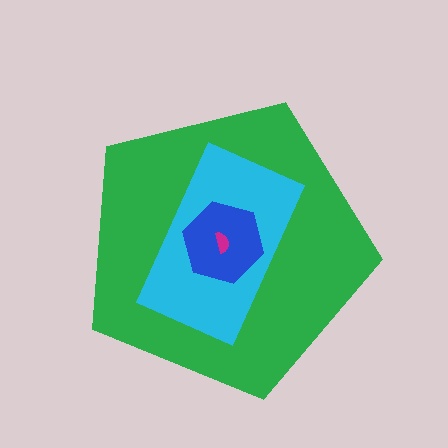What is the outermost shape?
The green pentagon.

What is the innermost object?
The magenta semicircle.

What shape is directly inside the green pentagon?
The cyan rectangle.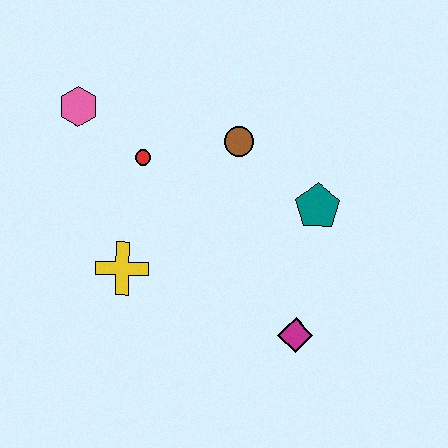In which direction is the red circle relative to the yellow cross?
The red circle is above the yellow cross.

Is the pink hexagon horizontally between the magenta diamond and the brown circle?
No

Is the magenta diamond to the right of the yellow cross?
Yes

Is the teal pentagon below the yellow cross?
No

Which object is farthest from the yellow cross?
The teal pentagon is farthest from the yellow cross.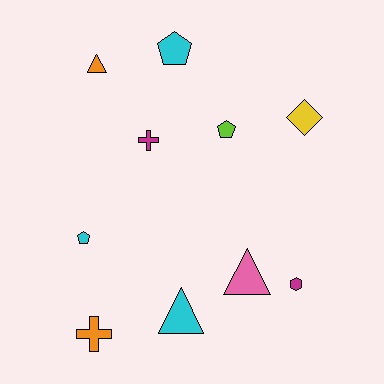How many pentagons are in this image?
There are 3 pentagons.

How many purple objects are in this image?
There are no purple objects.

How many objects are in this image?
There are 10 objects.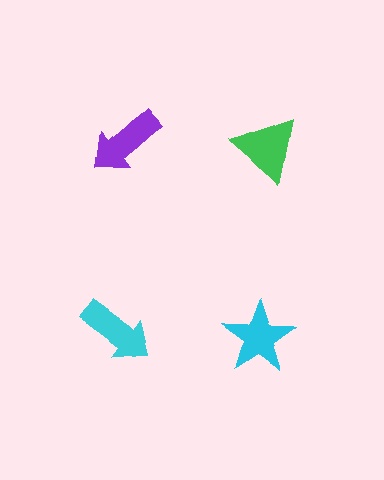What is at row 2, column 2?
A cyan star.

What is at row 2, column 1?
A cyan arrow.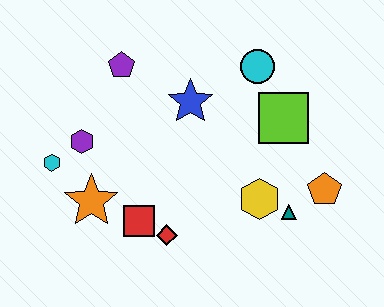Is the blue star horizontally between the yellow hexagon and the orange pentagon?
No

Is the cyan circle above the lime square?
Yes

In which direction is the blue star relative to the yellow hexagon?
The blue star is above the yellow hexagon.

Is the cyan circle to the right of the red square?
Yes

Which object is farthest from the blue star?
The orange pentagon is farthest from the blue star.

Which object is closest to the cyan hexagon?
The purple hexagon is closest to the cyan hexagon.